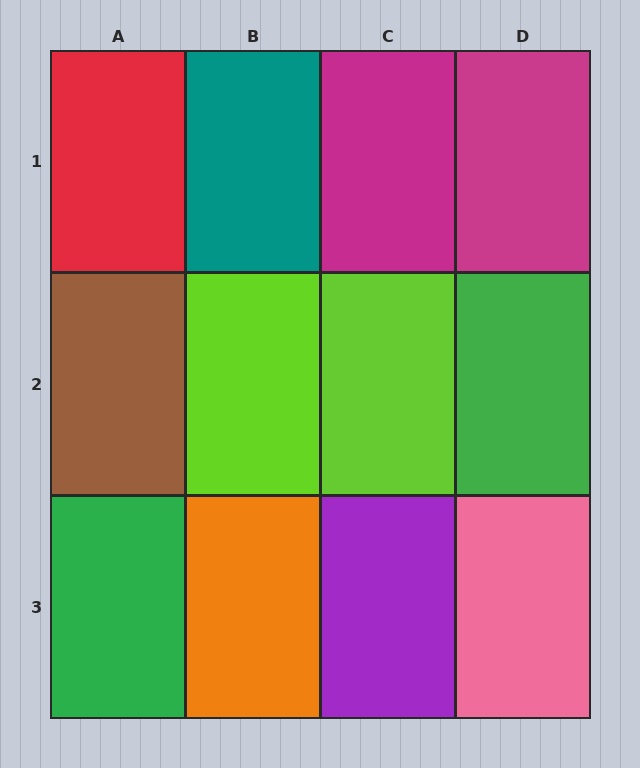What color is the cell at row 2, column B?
Lime.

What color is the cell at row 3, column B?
Orange.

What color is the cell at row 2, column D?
Green.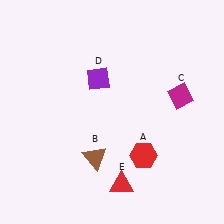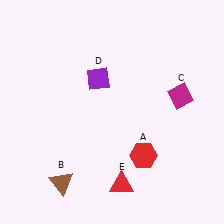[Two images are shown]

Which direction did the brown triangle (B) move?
The brown triangle (B) moved left.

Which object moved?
The brown triangle (B) moved left.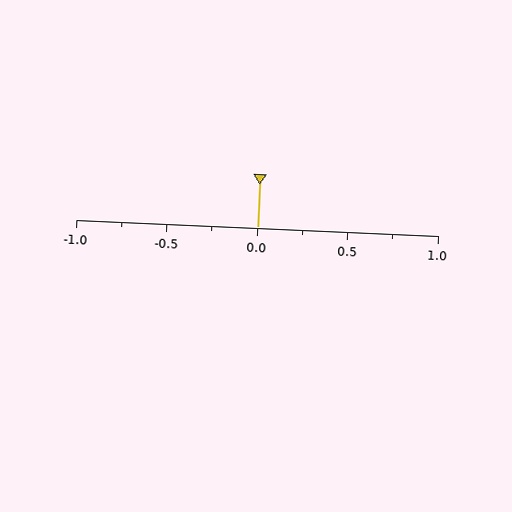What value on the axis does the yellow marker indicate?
The marker indicates approximately 0.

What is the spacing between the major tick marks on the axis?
The major ticks are spaced 0.5 apart.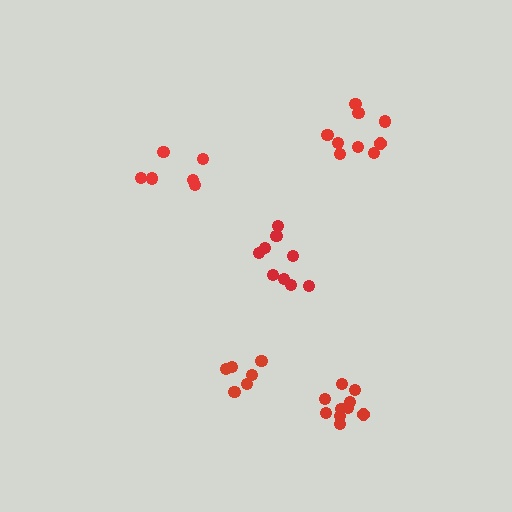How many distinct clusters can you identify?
There are 5 distinct clusters.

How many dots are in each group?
Group 1: 9 dots, Group 2: 6 dots, Group 3: 6 dots, Group 4: 10 dots, Group 5: 9 dots (40 total).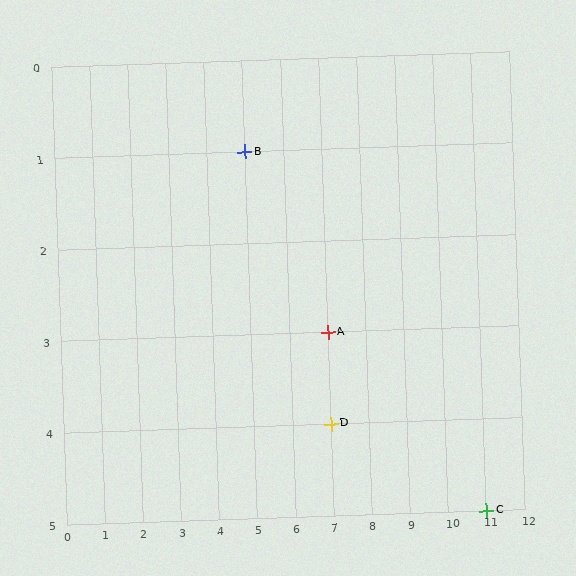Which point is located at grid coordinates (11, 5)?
Point C is at (11, 5).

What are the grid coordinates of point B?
Point B is at grid coordinates (5, 1).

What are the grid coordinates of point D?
Point D is at grid coordinates (7, 4).